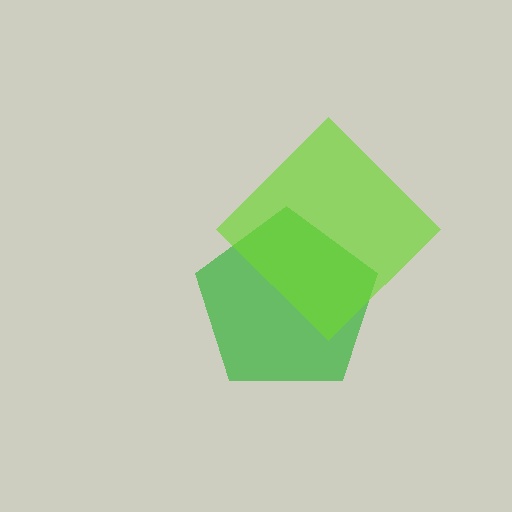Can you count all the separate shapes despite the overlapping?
Yes, there are 2 separate shapes.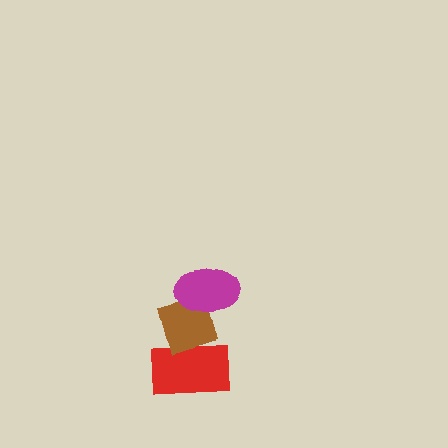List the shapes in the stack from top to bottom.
From top to bottom: the magenta ellipse, the brown diamond, the red rectangle.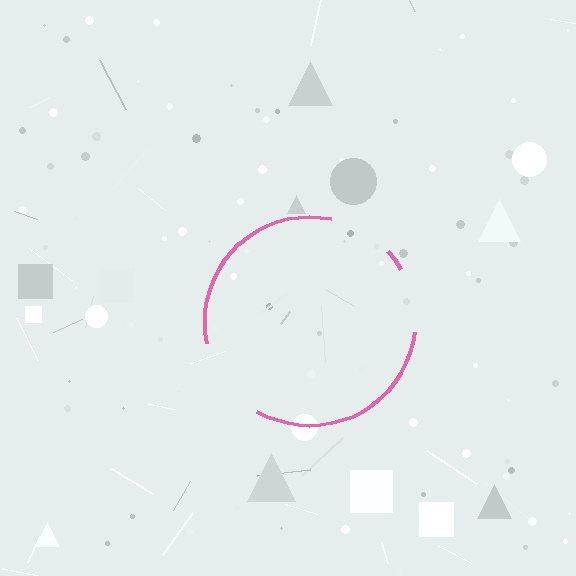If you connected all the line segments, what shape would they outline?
They would outline a circle.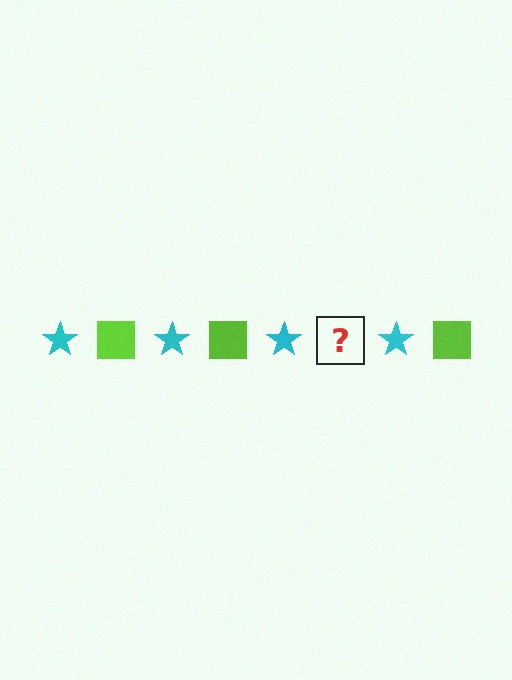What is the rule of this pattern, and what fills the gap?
The rule is that the pattern alternates between cyan star and lime square. The gap should be filled with a lime square.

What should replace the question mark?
The question mark should be replaced with a lime square.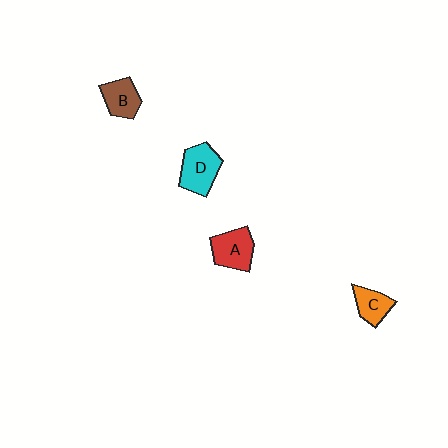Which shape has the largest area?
Shape D (cyan).